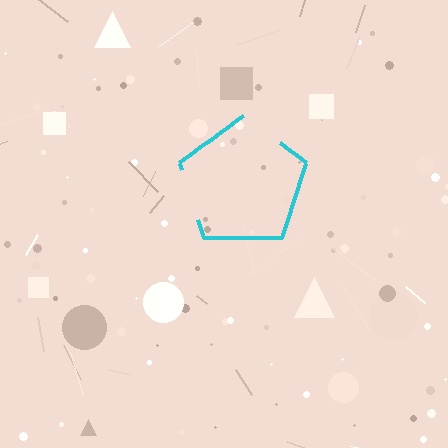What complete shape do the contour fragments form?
The contour fragments form a pentagon.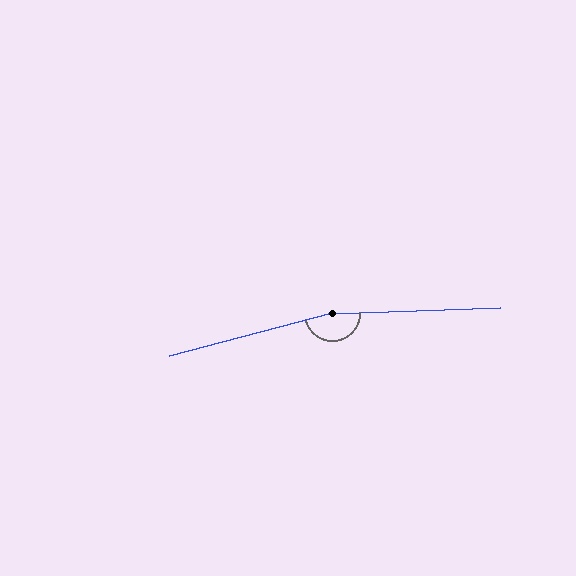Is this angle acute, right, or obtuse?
It is obtuse.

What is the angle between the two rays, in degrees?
Approximately 167 degrees.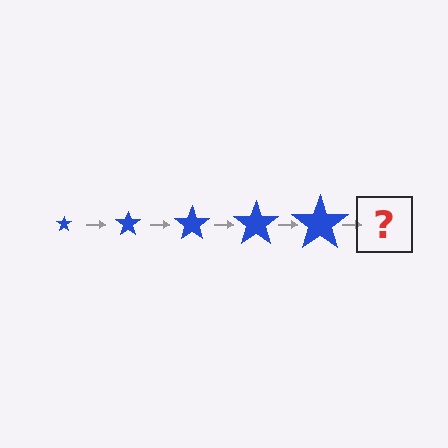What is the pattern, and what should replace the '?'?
The pattern is that the star gets progressively larger each step. The '?' should be a blue star, larger than the previous one.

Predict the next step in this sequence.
The next step is a blue star, larger than the previous one.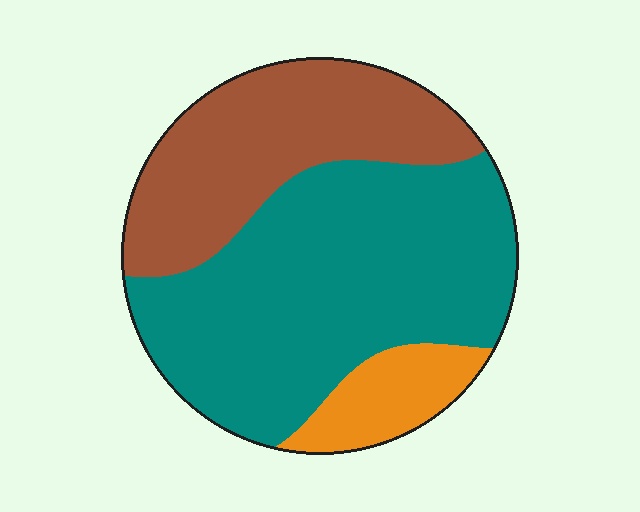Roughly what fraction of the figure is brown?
Brown takes up about one third (1/3) of the figure.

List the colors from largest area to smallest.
From largest to smallest: teal, brown, orange.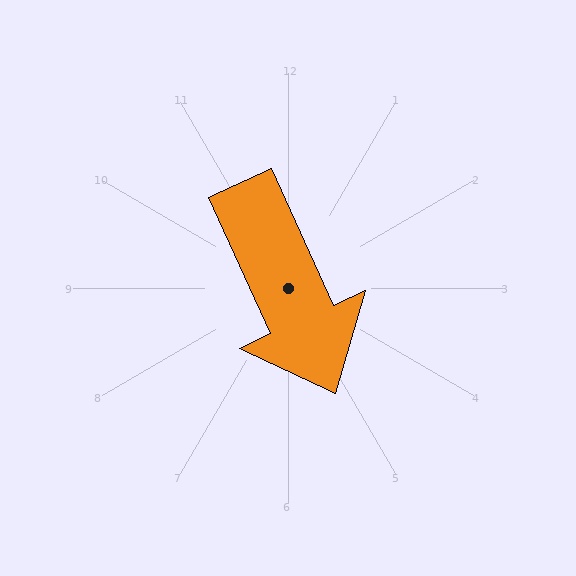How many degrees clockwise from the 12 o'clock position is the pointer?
Approximately 156 degrees.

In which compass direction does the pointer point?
Southeast.